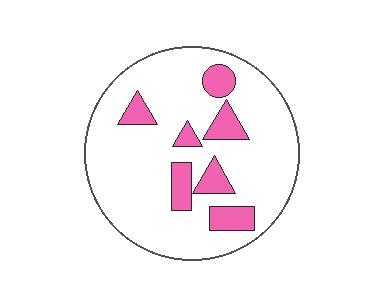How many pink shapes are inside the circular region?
7.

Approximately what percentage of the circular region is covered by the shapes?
Approximately 15%.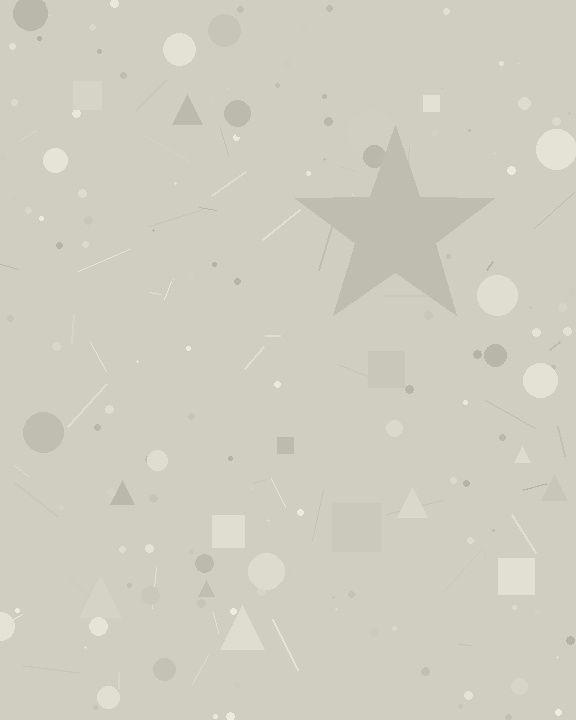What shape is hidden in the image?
A star is hidden in the image.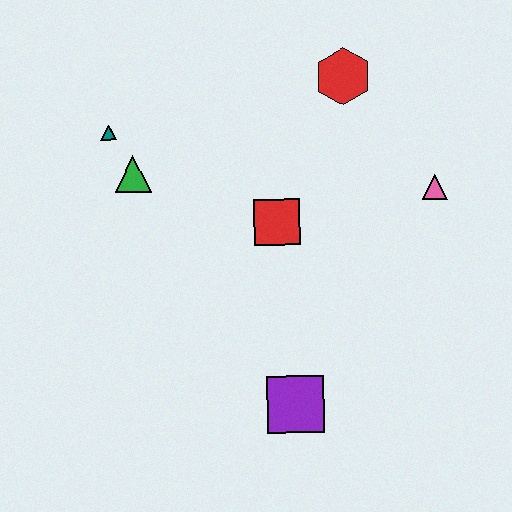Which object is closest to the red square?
The green triangle is closest to the red square.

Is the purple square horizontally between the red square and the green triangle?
No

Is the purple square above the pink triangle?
No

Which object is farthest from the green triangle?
The pink triangle is farthest from the green triangle.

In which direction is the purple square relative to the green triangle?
The purple square is below the green triangle.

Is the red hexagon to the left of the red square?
No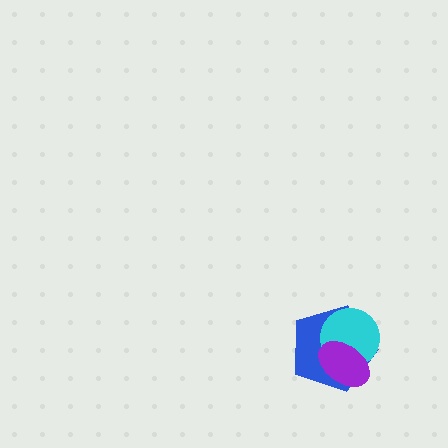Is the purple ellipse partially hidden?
No, no other shape covers it.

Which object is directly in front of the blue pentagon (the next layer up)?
The cyan circle is directly in front of the blue pentagon.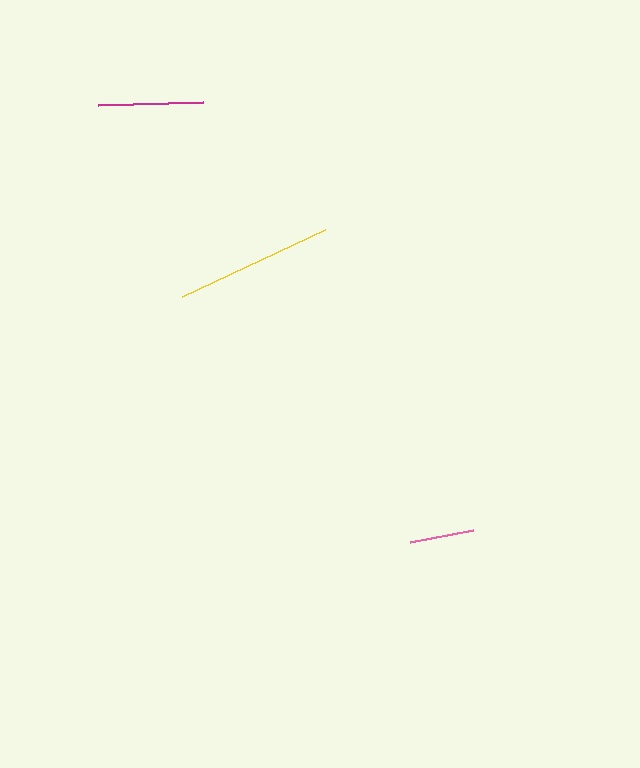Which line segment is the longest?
The yellow line is the longest at approximately 159 pixels.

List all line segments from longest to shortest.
From longest to shortest: yellow, magenta, pink.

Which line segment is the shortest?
The pink line is the shortest at approximately 64 pixels.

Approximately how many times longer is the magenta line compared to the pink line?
The magenta line is approximately 1.6 times the length of the pink line.